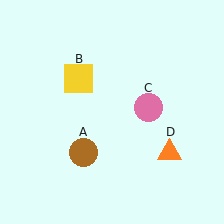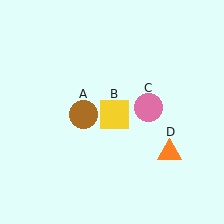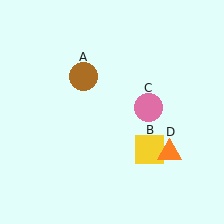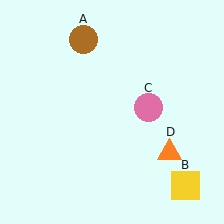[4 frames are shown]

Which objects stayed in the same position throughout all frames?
Pink circle (object C) and orange triangle (object D) remained stationary.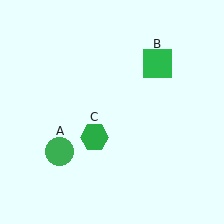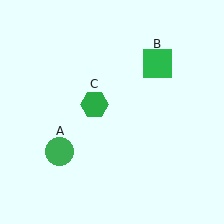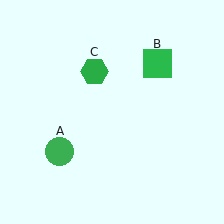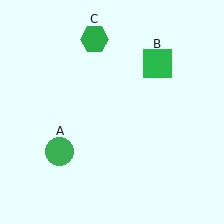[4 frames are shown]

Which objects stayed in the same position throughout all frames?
Green circle (object A) and green square (object B) remained stationary.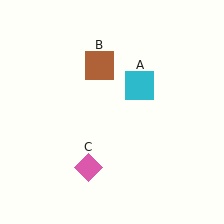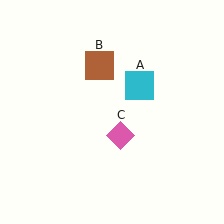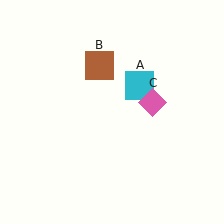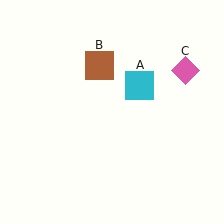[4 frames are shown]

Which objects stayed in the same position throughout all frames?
Cyan square (object A) and brown square (object B) remained stationary.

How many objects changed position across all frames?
1 object changed position: pink diamond (object C).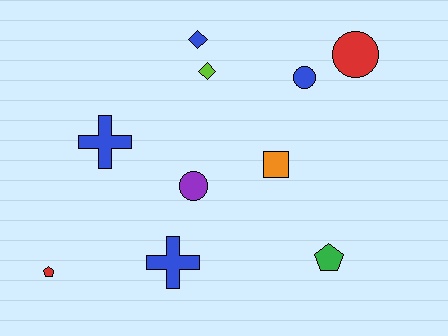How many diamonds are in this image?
There are 2 diamonds.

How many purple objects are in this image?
There is 1 purple object.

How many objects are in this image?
There are 10 objects.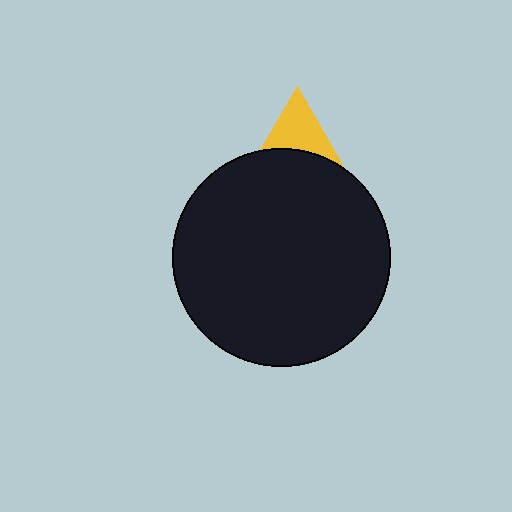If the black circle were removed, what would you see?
You would see the complete yellow triangle.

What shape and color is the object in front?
The object in front is a black circle.